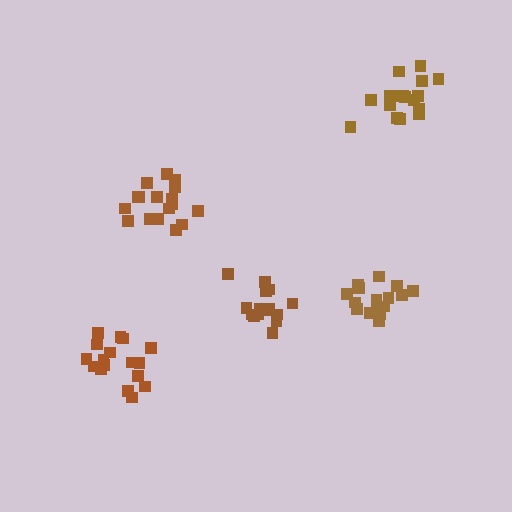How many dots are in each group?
Group 1: 17 dots, Group 2: 17 dots, Group 3: 17 dots, Group 4: 15 dots, Group 5: 16 dots (82 total).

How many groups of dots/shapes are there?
There are 5 groups.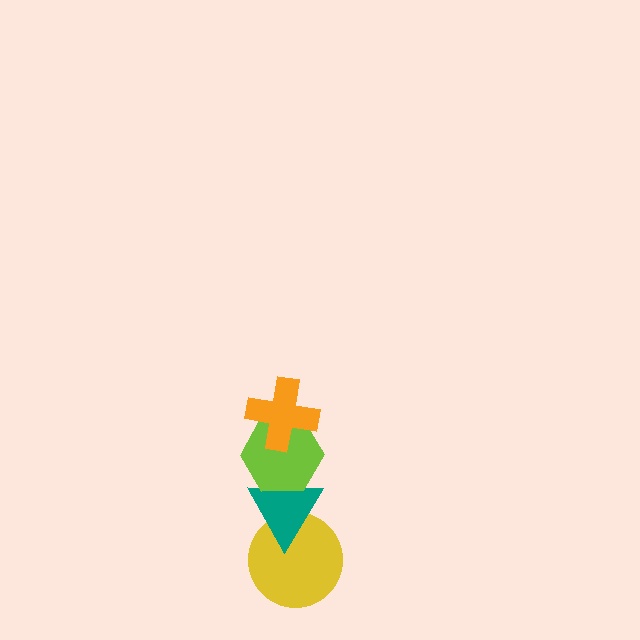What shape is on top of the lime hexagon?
The orange cross is on top of the lime hexagon.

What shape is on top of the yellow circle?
The teal triangle is on top of the yellow circle.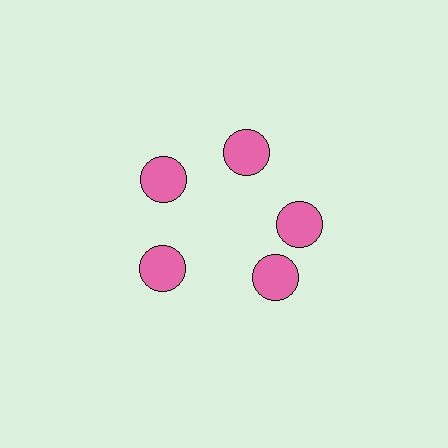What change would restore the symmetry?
The symmetry would be restored by rotating it back into even spacing with its neighbors so that all 5 circles sit at equal angles and equal distance from the center.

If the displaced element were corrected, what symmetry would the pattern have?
It would have 5-fold rotational symmetry — the pattern would map onto itself every 72 degrees.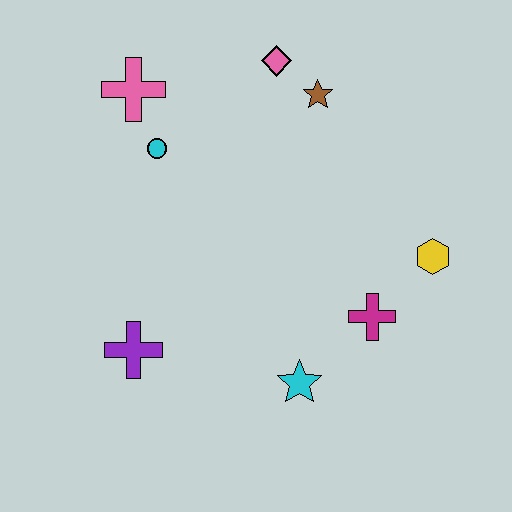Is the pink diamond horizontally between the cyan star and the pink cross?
Yes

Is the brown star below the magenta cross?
No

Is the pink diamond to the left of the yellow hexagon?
Yes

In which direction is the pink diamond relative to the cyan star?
The pink diamond is above the cyan star.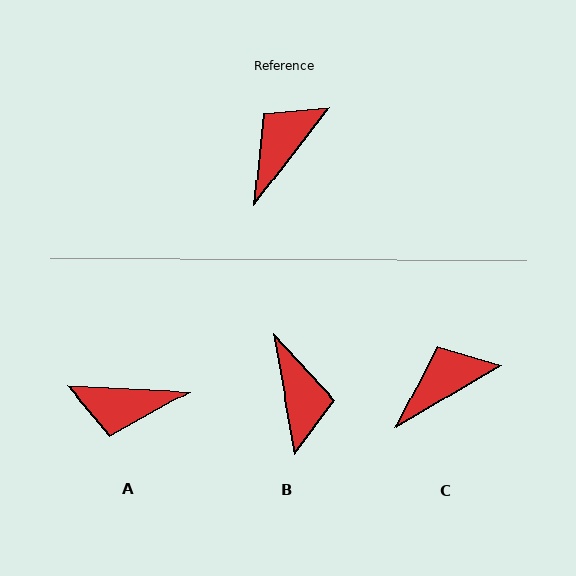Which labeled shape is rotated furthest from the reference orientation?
B, about 132 degrees away.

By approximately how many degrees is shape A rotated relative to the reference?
Approximately 125 degrees counter-clockwise.